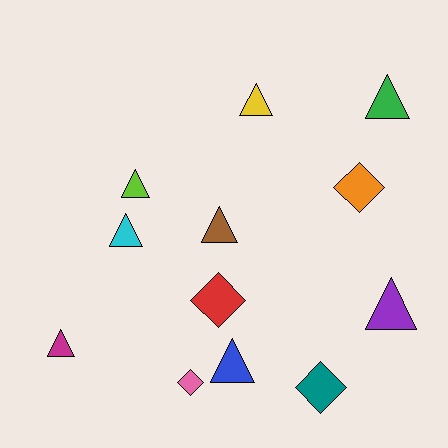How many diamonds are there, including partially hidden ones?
There are 4 diamonds.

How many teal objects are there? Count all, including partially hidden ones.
There is 1 teal object.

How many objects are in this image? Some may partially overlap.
There are 12 objects.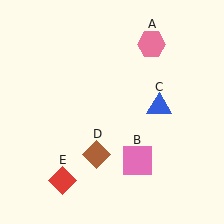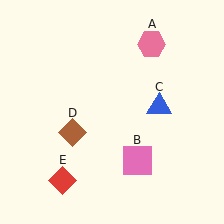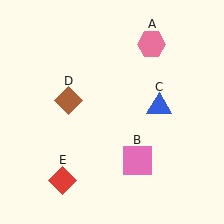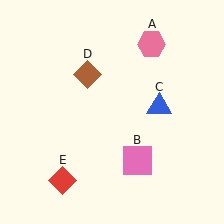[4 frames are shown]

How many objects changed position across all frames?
1 object changed position: brown diamond (object D).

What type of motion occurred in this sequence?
The brown diamond (object D) rotated clockwise around the center of the scene.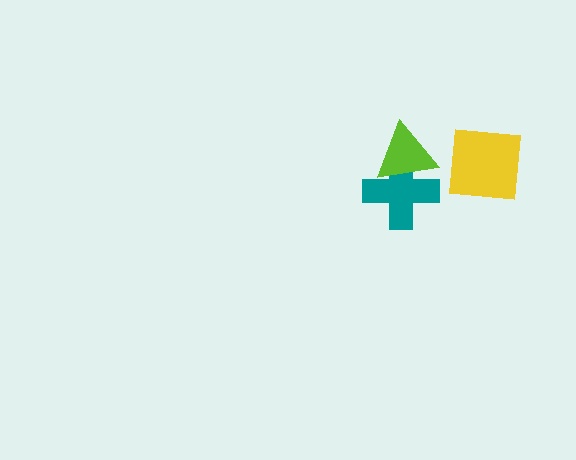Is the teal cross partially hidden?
Yes, it is partially covered by another shape.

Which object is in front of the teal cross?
The lime triangle is in front of the teal cross.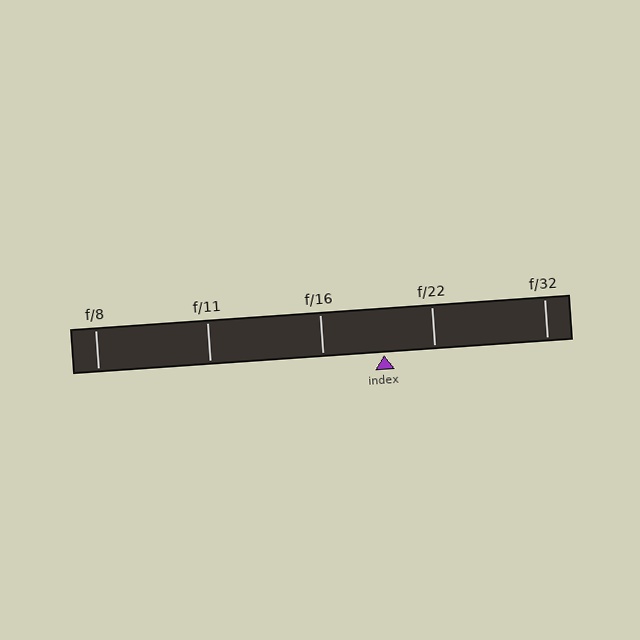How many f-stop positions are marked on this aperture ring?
There are 5 f-stop positions marked.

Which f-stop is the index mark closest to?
The index mark is closest to f/22.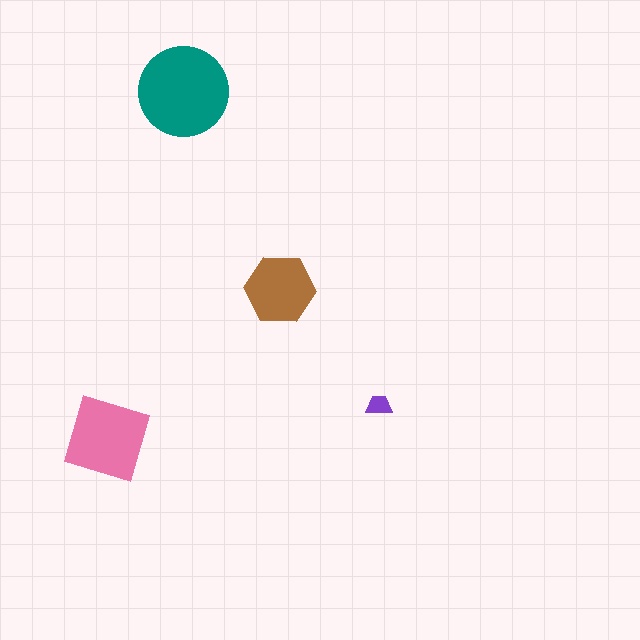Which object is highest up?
The teal circle is topmost.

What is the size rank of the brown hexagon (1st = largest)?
3rd.